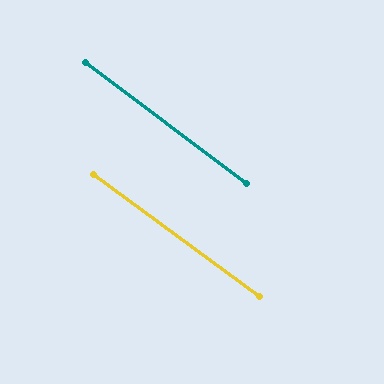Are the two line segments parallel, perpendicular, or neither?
Parallel — their directions differ by only 0.9°.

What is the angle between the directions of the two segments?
Approximately 1 degree.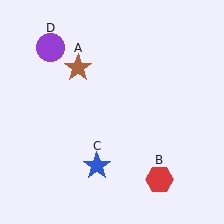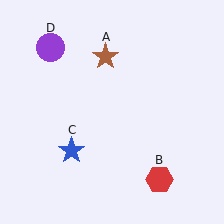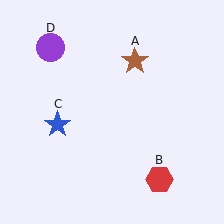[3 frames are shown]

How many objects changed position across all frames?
2 objects changed position: brown star (object A), blue star (object C).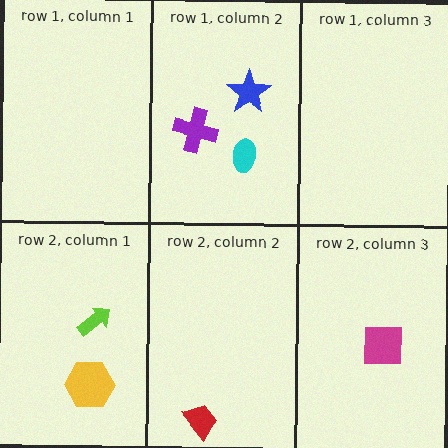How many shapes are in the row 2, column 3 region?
1.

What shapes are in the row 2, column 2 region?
The red trapezoid.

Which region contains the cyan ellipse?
The row 1, column 2 region.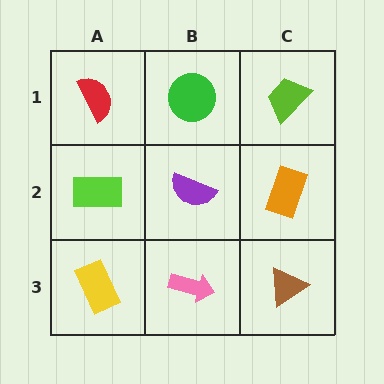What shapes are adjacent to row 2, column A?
A red semicircle (row 1, column A), a yellow rectangle (row 3, column A), a purple semicircle (row 2, column B).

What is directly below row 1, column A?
A lime rectangle.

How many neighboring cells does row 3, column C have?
2.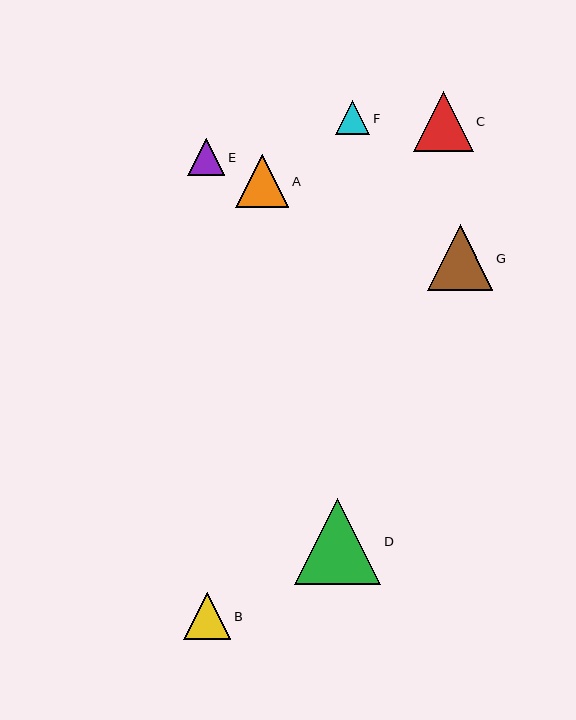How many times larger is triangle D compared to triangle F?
Triangle D is approximately 2.5 times the size of triangle F.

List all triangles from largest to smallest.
From largest to smallest: D, G, C, A, B, E, F.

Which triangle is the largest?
Triangle D is the largest with a size of approximately 86 pixels.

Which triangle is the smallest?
Triangle F is the smallest with a size of approximately 34 pixels.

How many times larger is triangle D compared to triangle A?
Triangle D is approximately 1.6 times the size of triangle A.